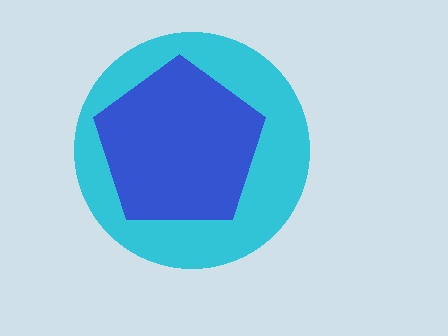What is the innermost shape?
The blue pentagon.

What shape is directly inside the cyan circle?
The blue pentagon.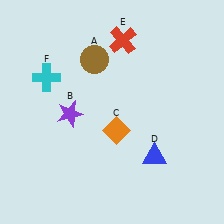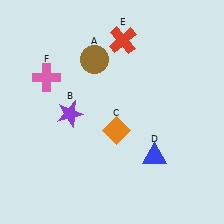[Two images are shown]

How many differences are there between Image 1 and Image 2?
There is 1 difference between the two images.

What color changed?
The cross (F) changed from cyan in Image 1 to pink in Image 2.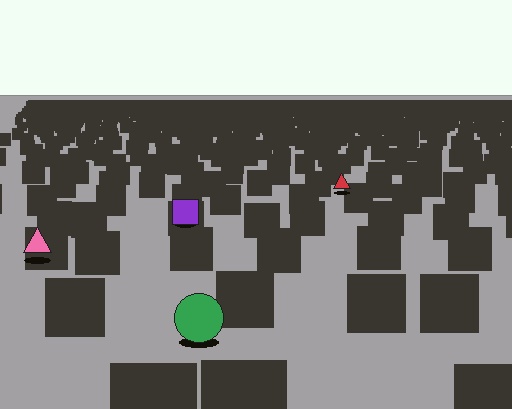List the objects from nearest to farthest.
From nearest to farthest: the green circle, the pink triangle, the purple square, the red triangle.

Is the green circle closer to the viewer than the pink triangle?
Yes. The green circle is closer — you can tell from the texture gradient: the ground texture is coarser near it.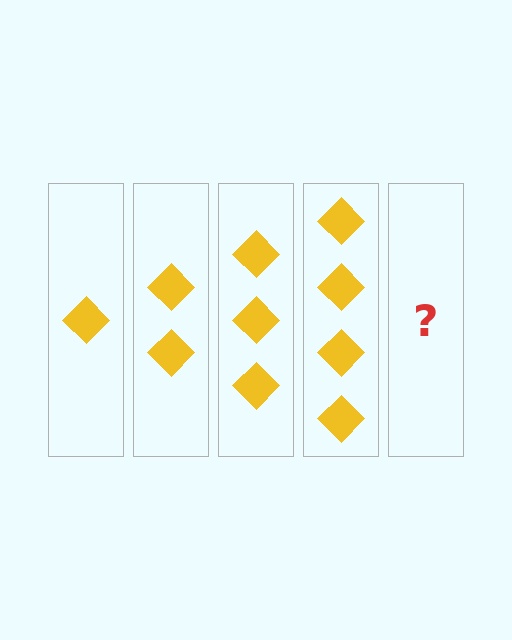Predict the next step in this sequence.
The next step is 5 diamonds.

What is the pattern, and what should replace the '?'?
The pattern is that each step adds one more diamond. The '?' should be 5 diamonds.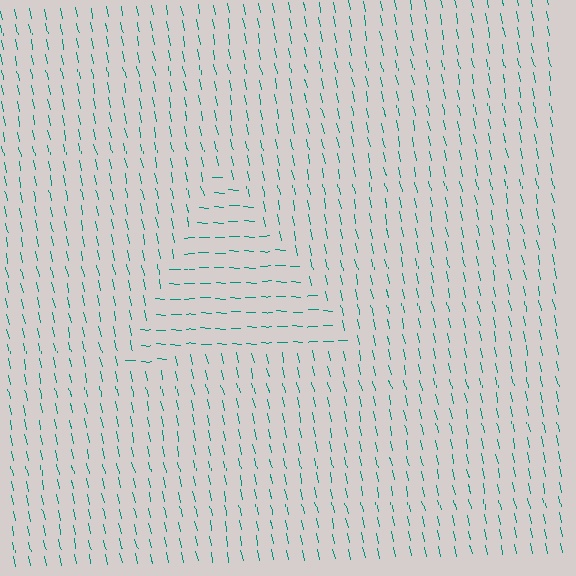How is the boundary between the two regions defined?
The boundary is defined purely by a change in line orientation (approximately 75 degrees difference). All lines are the same color and thickness.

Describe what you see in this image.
The image is filled with small teal line segments. A triangle region in the image has lines oriented differently from the surrounding lines, creating a visible texture boundary.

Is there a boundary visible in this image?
Yes, there is a texture boundary formed by a change in line orientation.